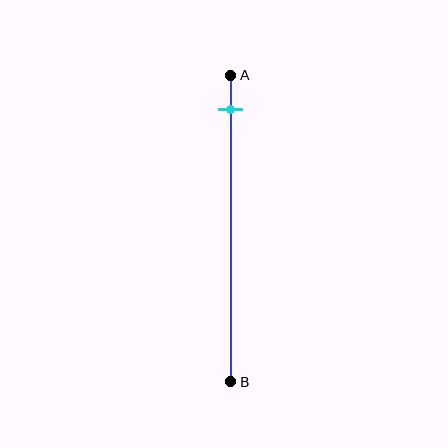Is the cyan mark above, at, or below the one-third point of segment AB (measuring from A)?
The cyan mark is above the one-third point of segment AB.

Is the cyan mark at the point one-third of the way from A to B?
No, the mark is at about 10% from A, not at the 33% one-third point.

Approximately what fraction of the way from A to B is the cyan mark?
The cyan mark is approximately 10% of the way from A to B.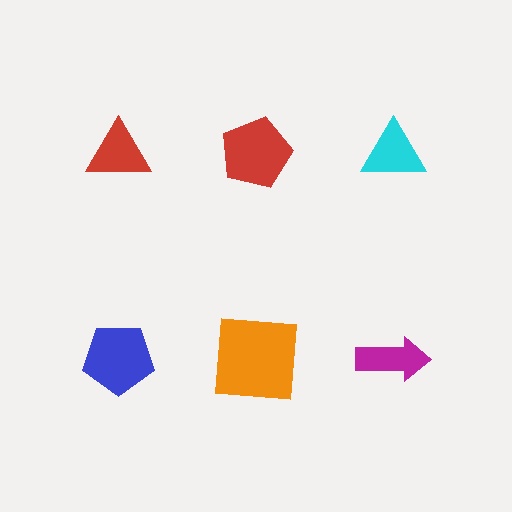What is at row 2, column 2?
An orange square.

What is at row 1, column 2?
A red pentagon.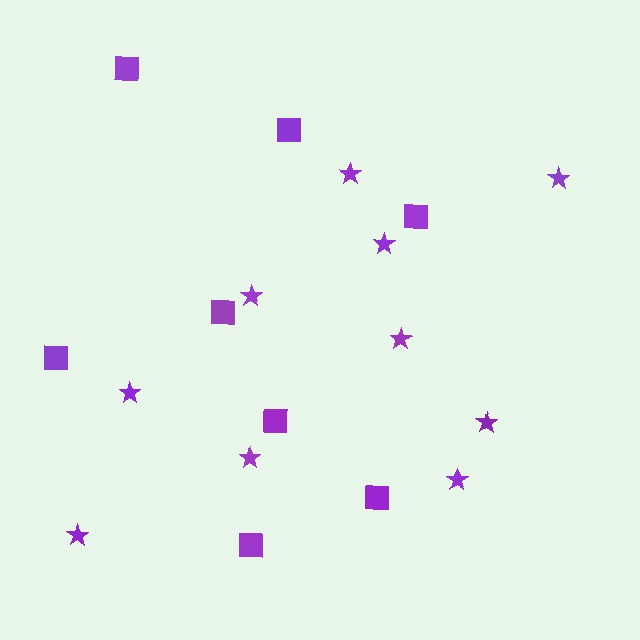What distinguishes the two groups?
There are 2 groups: one group of stars (10) and one group of squares (8).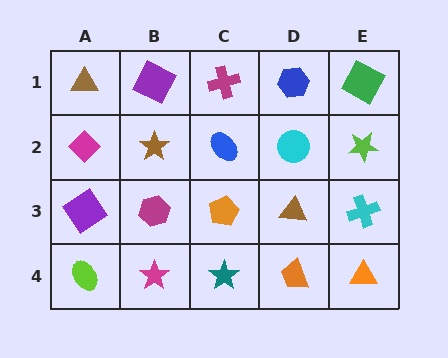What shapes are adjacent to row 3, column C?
A blue ellipse (row 2, column C), a teal star (row 4, column C), a magenta hexagon (row 3, column B), a brown triangle (row 3, column D).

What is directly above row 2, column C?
A magenta cross.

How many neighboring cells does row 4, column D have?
3.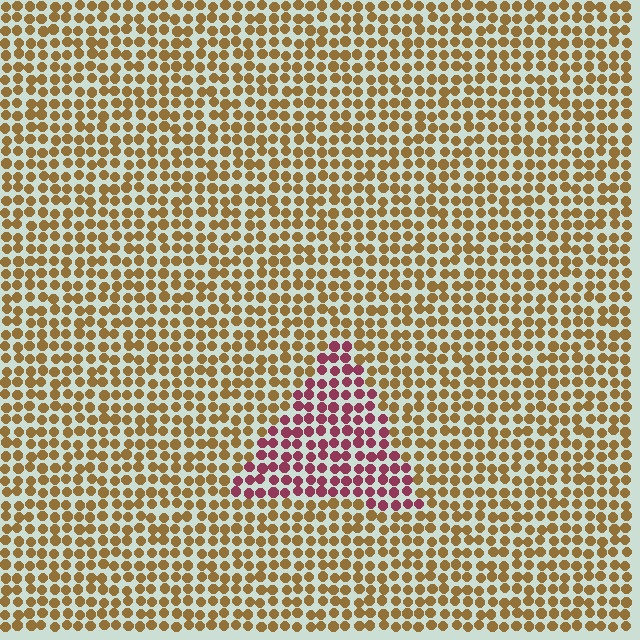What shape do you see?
I see a triangle.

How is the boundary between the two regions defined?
The boundary is defined purely by a slight shift in hue (about 60 degrees). Spacing, size, and orientation are identical on both sides.